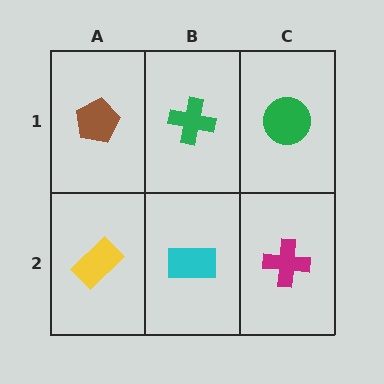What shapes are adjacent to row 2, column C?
A green circle (row 1, column C), a cyan rectangle (row 2, column B).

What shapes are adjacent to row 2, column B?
A green cross (row 1, column B), a yellow rectangle (row 2, column A), a magenta cross (row 2, column C).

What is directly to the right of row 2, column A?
A cyan rectangle.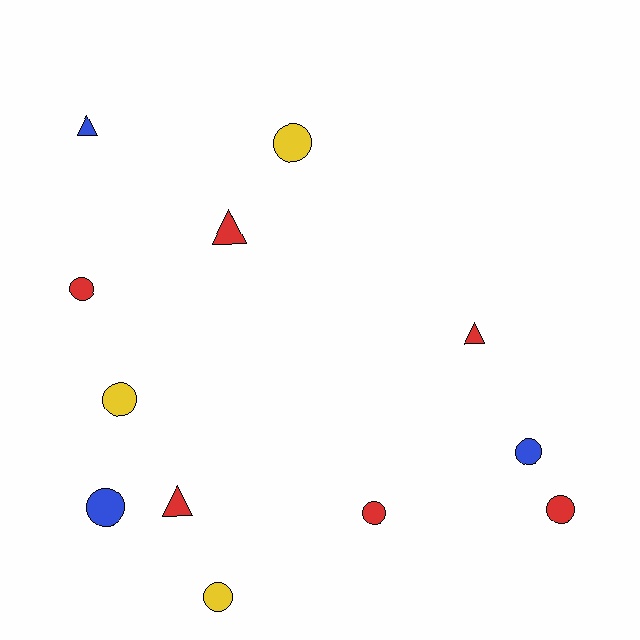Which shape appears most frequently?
Circle, with 8 objects.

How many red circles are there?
There are 3 red circles.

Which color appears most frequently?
Red, with 6 objects.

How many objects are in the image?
There are 12 objects.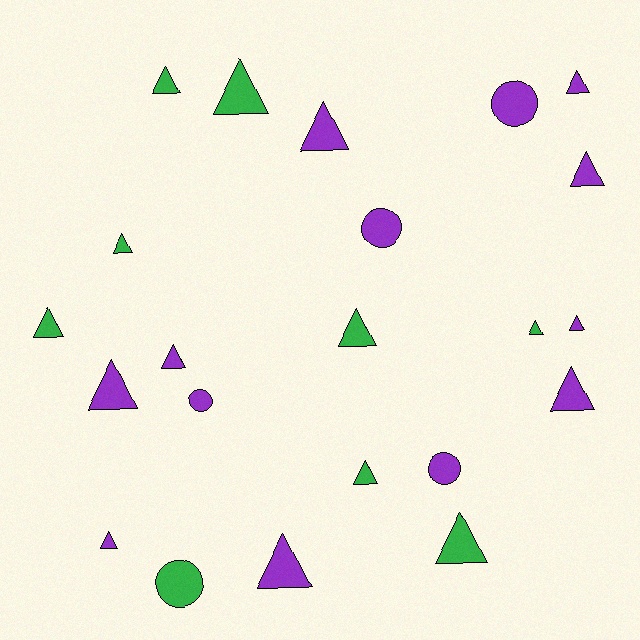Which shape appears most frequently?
Triangle, with 17 objects.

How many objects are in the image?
There are 22 objects.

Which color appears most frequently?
Purple, with 13 objects.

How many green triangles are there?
There are 8 green triangles.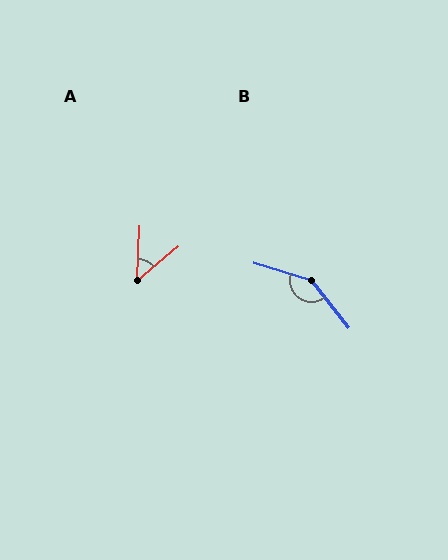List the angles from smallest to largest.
A (48°), B (146°).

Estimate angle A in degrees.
Approximately 48 degrees.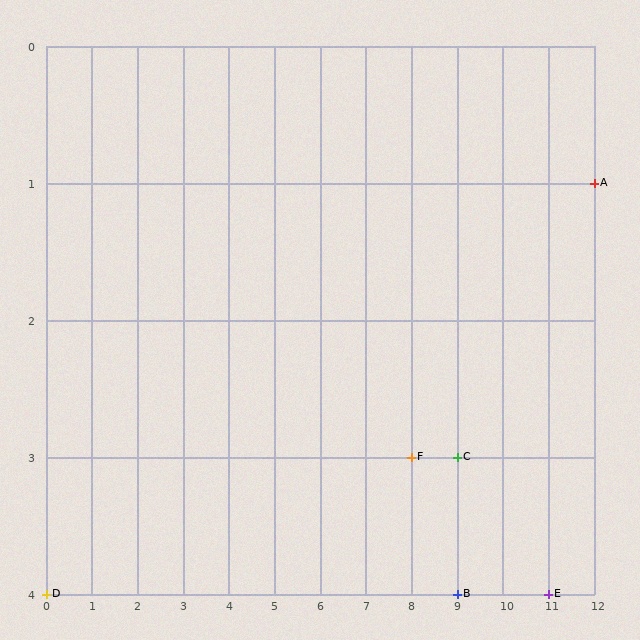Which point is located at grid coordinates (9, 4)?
Point B is at (9, 4).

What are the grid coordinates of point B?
Point B is at grid coordinates (9, 4).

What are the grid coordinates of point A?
Point A is at grid coordinates (12, 1).